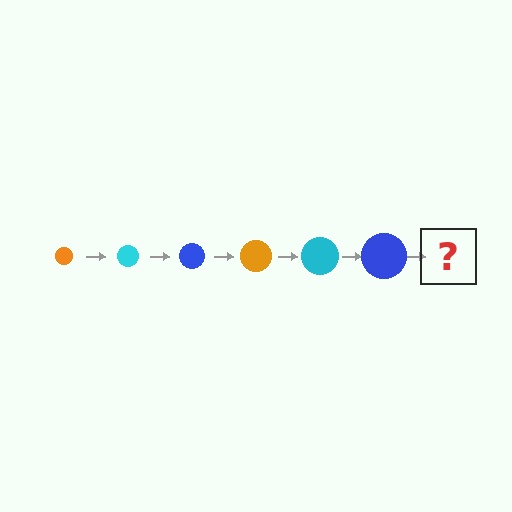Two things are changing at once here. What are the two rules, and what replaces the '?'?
The two rules are that the circle grows larger each step and the color cycles through orange, cyan, and blue. The '?' should be an orange circle, larger than the previous one.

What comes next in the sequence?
The next element should be an orange circle, larger than the previous one.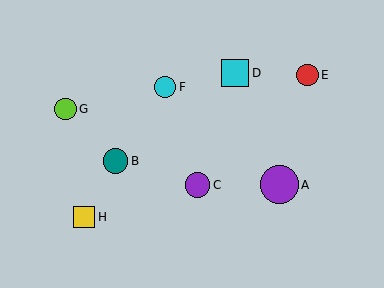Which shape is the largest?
The purple circle (labeled A) is the largest.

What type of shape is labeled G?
Shape G is a lime circle.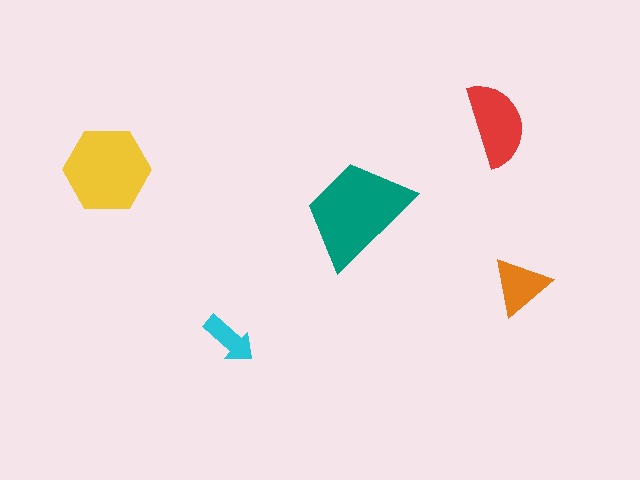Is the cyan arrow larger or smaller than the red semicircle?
Smaller.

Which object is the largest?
The teal trapezoid.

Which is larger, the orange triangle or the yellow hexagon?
The yellow hexagon.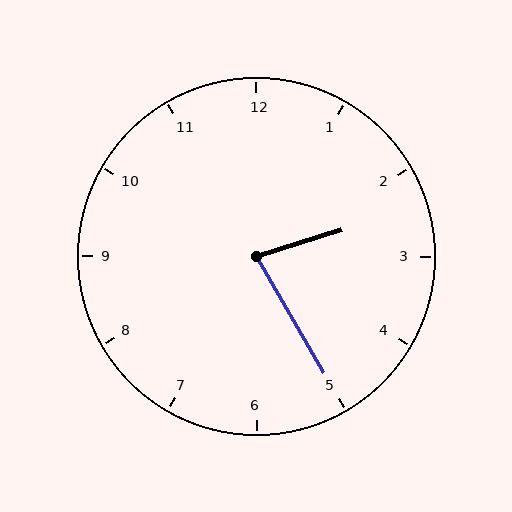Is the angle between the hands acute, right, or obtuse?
It is acute.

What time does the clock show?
2:25.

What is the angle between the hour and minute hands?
Approximately 78 degrees.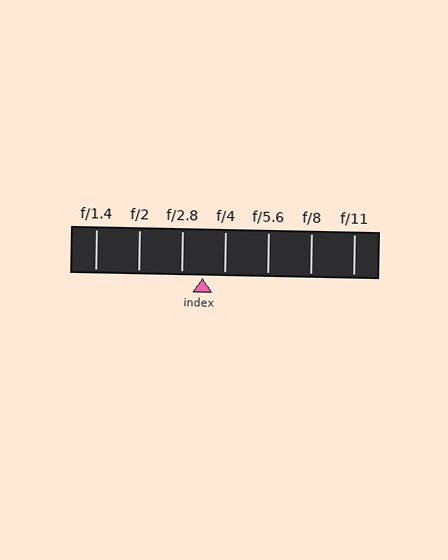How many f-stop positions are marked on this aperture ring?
There are 7 f-stop positions marked.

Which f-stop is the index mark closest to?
The index mark is closest to f/2.8.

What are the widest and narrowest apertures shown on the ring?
The widest aperture shown is f/1.4 and the narrowest is f/11.